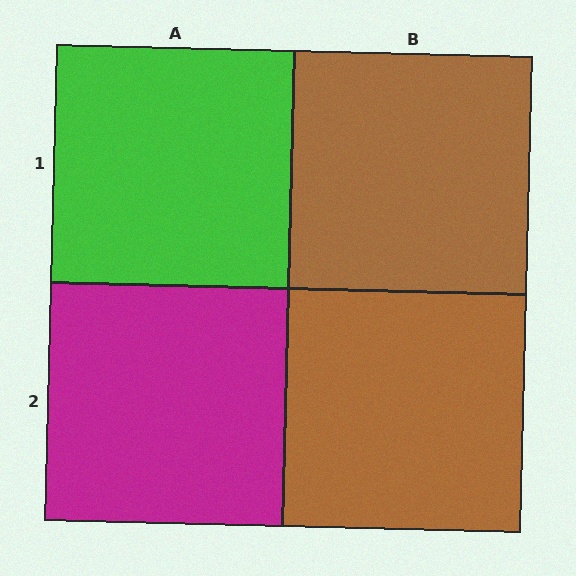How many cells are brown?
2 cells are brown.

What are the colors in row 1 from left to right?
Green, brown.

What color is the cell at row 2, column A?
Magenta.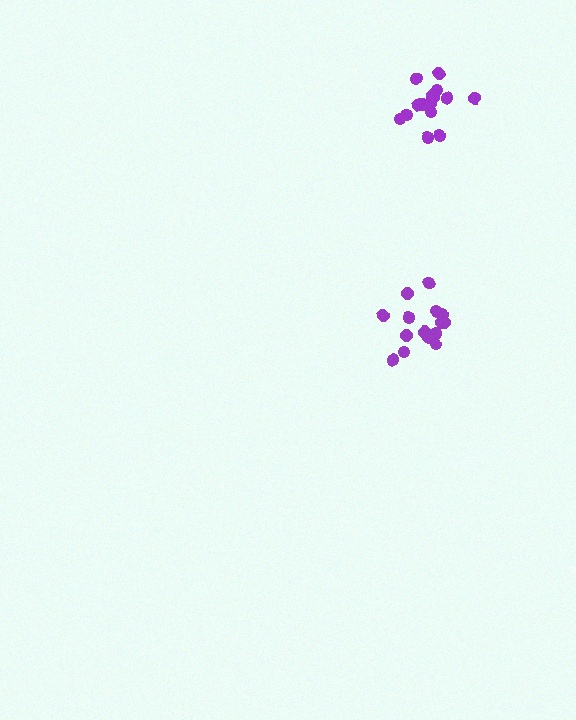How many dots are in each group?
Group 1: 15 dots, Group 2: 16 dots (31 total).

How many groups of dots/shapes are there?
There are 2 groups.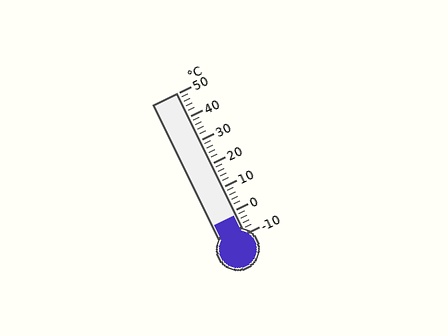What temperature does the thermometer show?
The thermometer shows approximately -2°C.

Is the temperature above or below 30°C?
The temperature is below 30°C.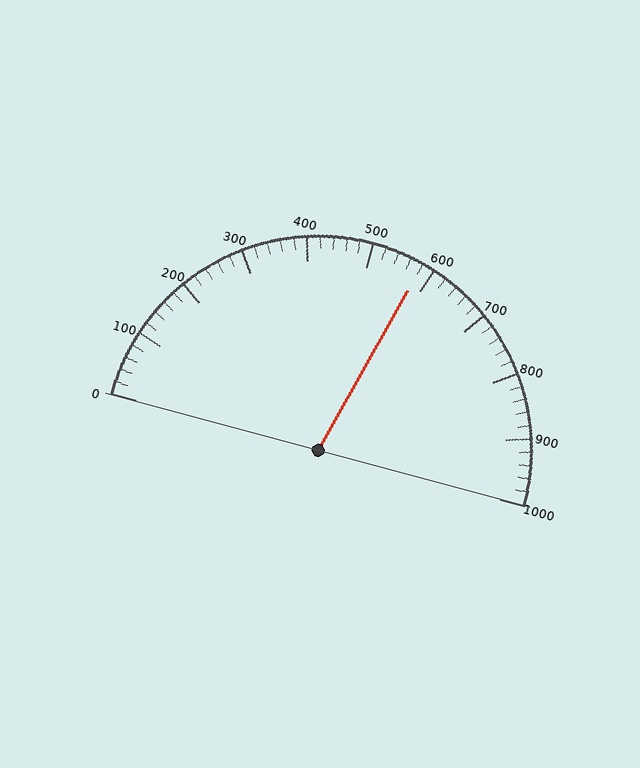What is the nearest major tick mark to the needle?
The nearest major tick mark is 600.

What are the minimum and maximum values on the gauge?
The gauge ranges from 0 to 1000.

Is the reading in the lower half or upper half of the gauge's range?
The reading is in the upper half of the range (0 to 1000).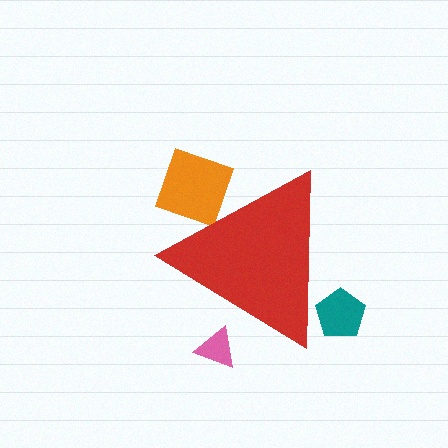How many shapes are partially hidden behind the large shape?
3 shapes are partially hidden.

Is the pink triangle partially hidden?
Yes, the pink triangle is partially hidden behind the red triangle.